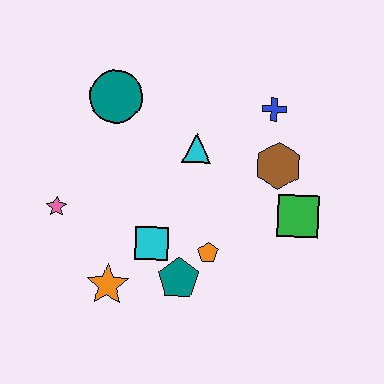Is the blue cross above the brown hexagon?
Yes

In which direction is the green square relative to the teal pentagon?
The green square is to the right of the teal pentagon.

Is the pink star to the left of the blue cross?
Yes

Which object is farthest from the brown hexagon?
The pink star is farthest from the brown hexagon.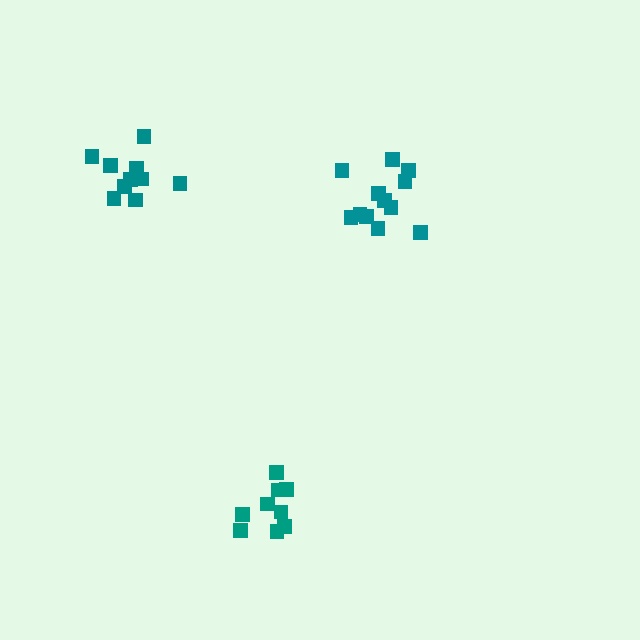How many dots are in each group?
Group 1: 9 dots, Group 2: 10 dots, Group 3: 12 dots (31 total).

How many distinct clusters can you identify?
There are 3 distinct clusters.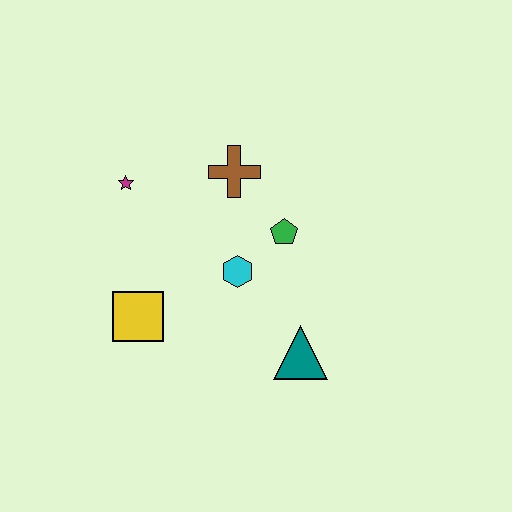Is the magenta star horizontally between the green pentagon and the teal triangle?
No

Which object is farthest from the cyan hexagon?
The magenta star is farthest from the cyan hexagon.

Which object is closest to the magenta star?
The brown cross is closest to the magenta star.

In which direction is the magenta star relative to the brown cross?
The magenta star is to the left of the brown cross.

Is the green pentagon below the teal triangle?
No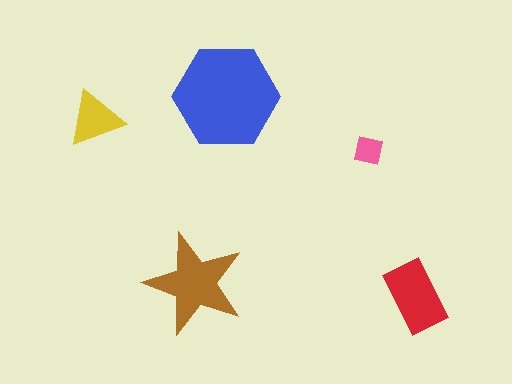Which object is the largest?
The blue hexagon.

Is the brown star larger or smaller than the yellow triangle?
Larger.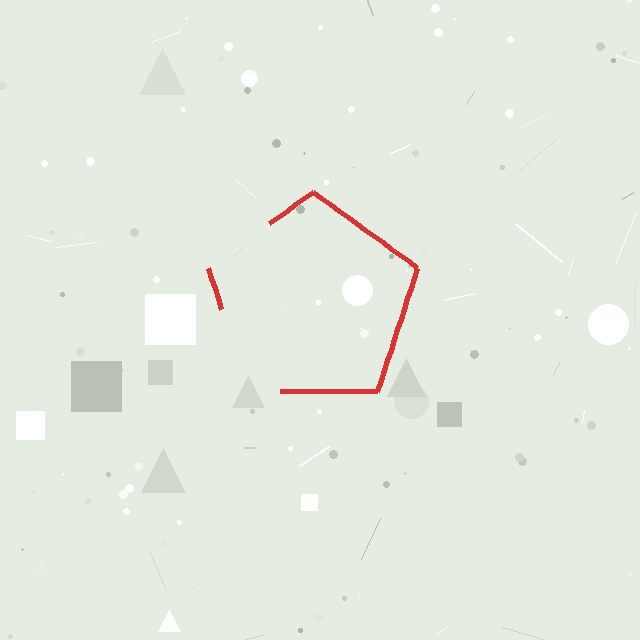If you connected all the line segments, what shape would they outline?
They would outline a pentagon.